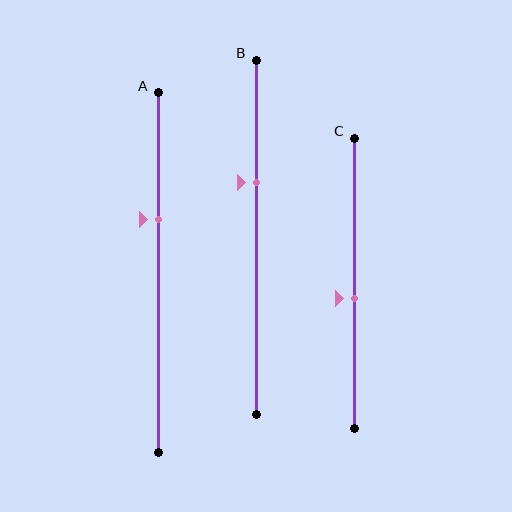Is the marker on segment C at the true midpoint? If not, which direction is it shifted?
No, the marker on segment C is shifted downward by about 5% of the segment length.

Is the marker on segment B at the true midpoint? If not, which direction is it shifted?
No, the marker on segment B is shifted upward by about 16% of the segment length.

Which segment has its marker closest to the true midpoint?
Segment C has its marker closest to the true midpoint.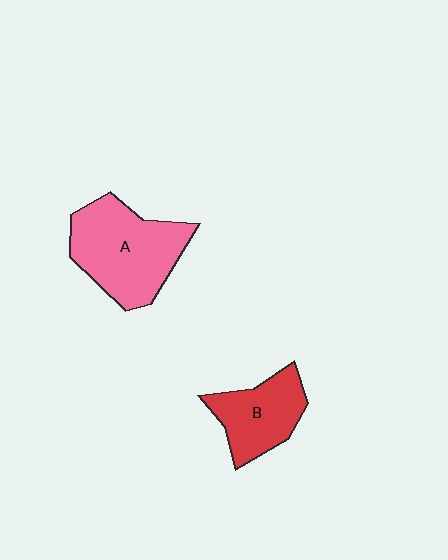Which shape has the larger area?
Shape A (pink).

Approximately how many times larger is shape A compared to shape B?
Approximately 1.5 times.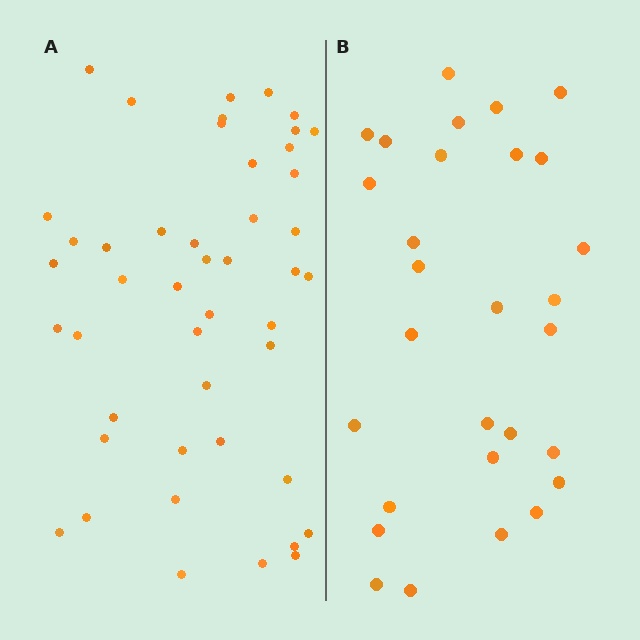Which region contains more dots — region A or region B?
Region A (the left region) has more dots.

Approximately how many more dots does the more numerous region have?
Region A has approximately 15 more dots than region B.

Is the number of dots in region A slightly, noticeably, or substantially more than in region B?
Region A has substantially more. The ratio is roughly 1.6 to 1.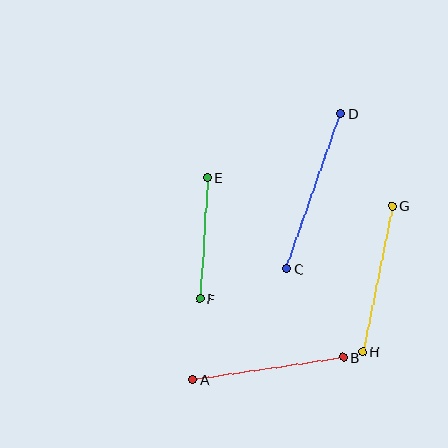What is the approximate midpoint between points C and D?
The midpoint is at approximately (314, 191) pixels.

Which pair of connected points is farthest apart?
Points C and D are farthest apart.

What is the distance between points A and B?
The distance is approximately 152 pixels.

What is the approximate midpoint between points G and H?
The midpoint is at approximately (377, 279) pixels.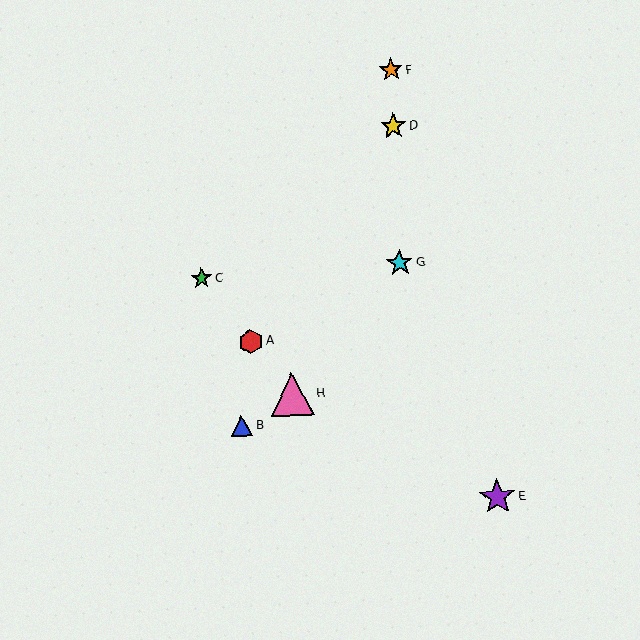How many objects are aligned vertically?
3 objects (D, F, G) are aligned vertically.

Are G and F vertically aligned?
Yes, both are at x≈400.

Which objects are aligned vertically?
Objects D, F, G are aligned vertically.